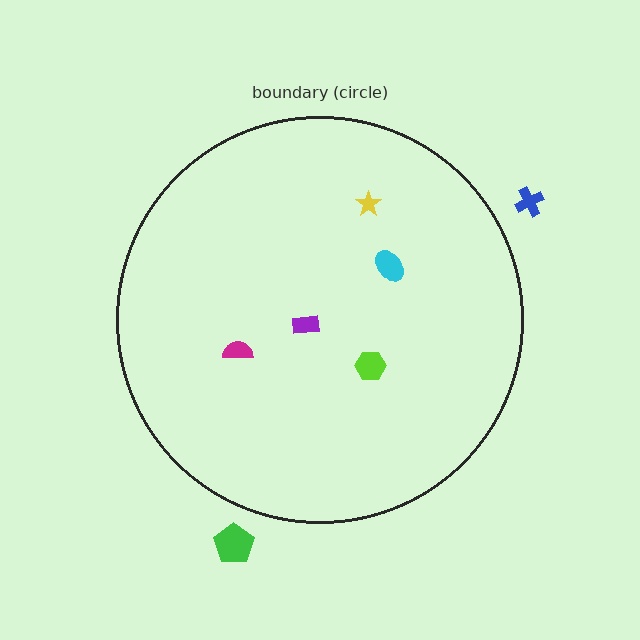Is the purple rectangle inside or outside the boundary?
Inside.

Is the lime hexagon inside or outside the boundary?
Inside.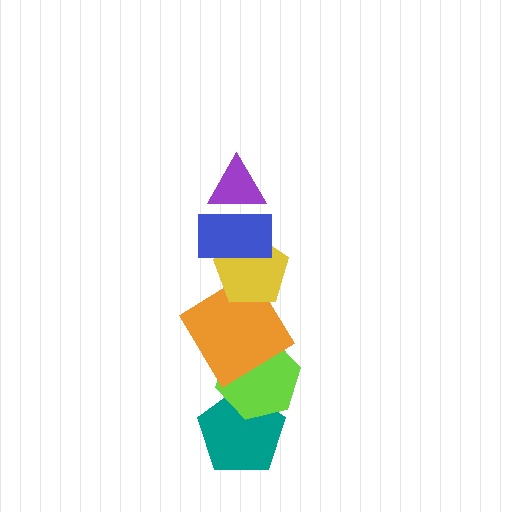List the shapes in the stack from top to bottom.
From top to bottom: the purple triangle, the blue rectangle, the yellow pentagon, the orange diamond, the lime hexagon, the teal pentagon.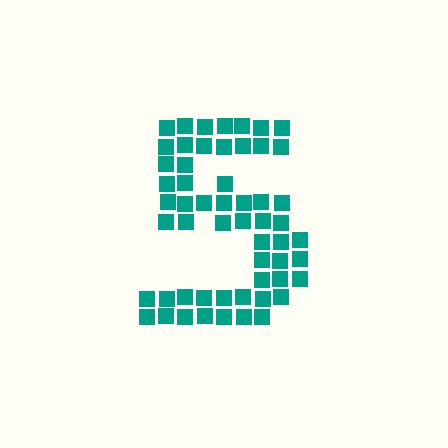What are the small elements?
The small elements are squares.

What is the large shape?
The large shape is the digit 5.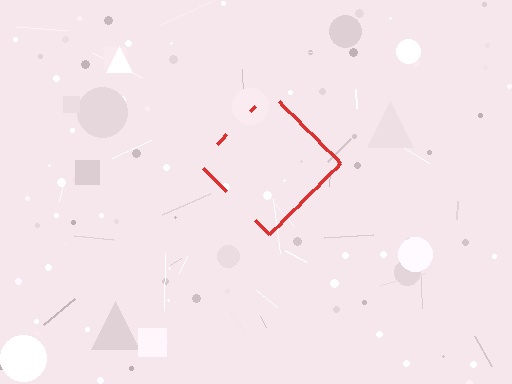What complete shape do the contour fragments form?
The contour fragments form a diamond.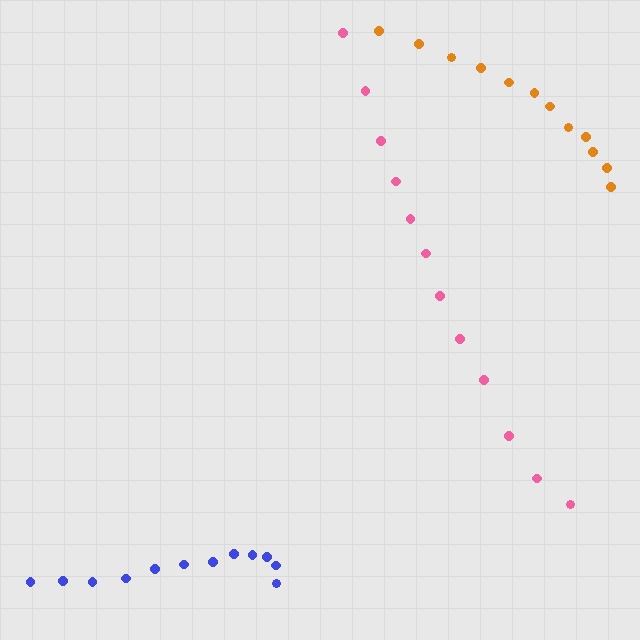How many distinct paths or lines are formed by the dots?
There are 3 distinct paths.